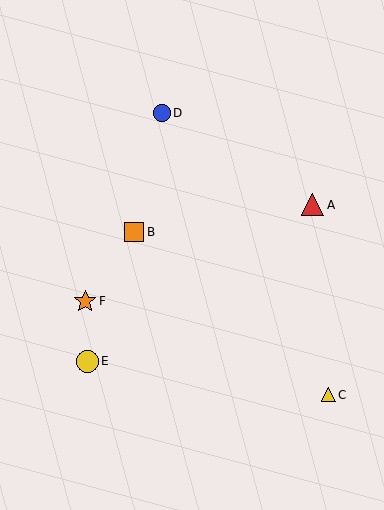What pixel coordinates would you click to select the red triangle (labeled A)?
Click at (313, 205) to select the red triangle A.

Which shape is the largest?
The red triangle (labeled A) is the largest.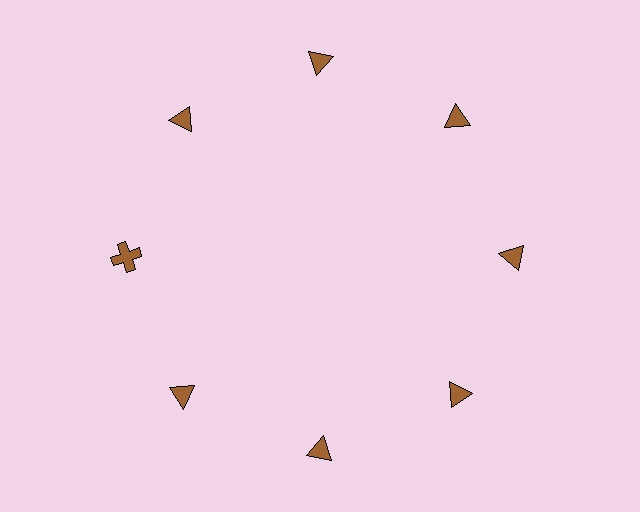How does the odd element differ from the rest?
It has a different shape: cross instead of triangle.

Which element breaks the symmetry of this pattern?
The brown cross at roughly the 9 o'clock position breaks the symmetry. All other shapes are brown triangles.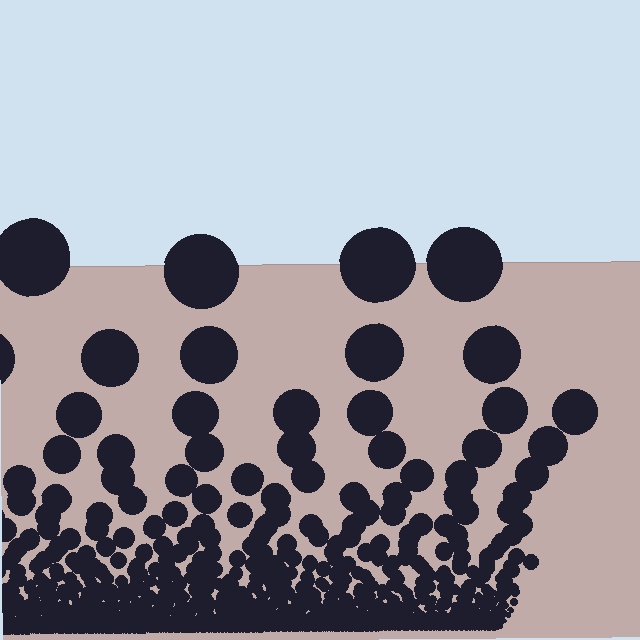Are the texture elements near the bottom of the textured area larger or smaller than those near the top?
Smaller. The gradient is inverted — elements near the bottom are smaller and denser.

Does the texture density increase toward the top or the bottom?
Density increases toward the bottom.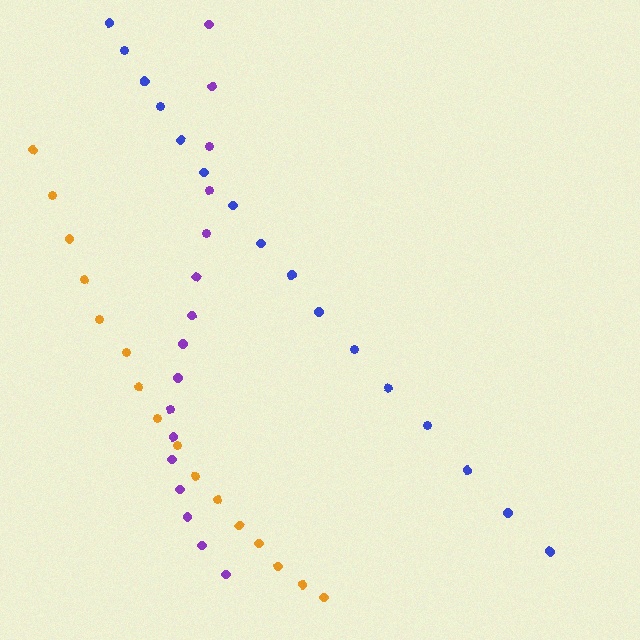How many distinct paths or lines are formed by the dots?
There are 3 distinct paths.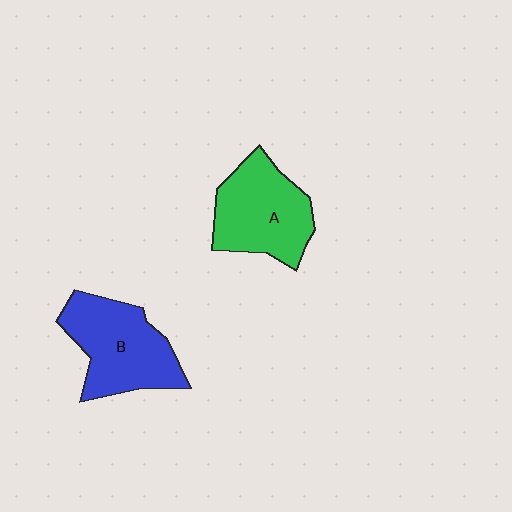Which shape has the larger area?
Shape B (blue).